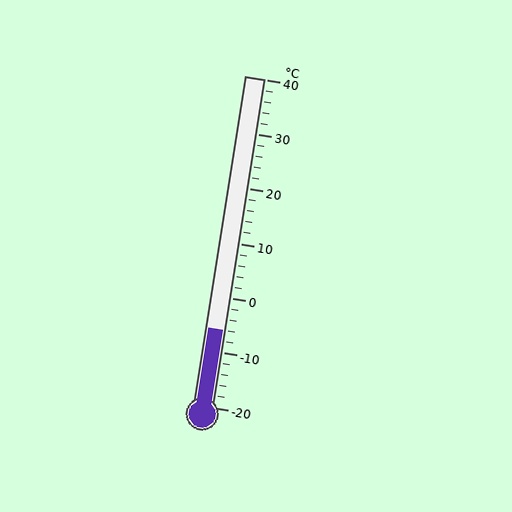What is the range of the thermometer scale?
The thermometer scale ranges from -20°C to 40°C.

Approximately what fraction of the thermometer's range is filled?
The thermometer is filled to approximately 25% of its range.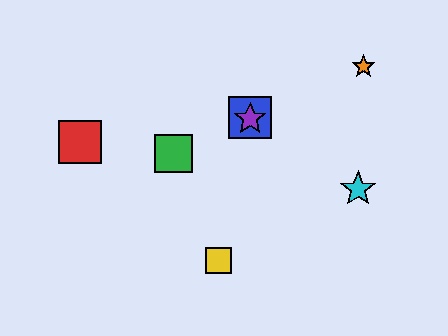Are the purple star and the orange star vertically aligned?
No, the purple star is at x≈250 and the orange star is at x≈363.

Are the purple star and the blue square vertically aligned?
Yes, both are at x≈250.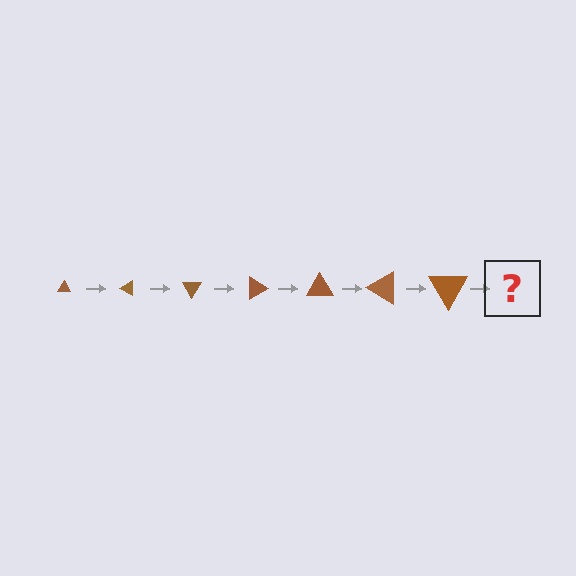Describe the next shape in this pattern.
It should be a triangle, larger than the previous one and rotated 210 degrees from the start.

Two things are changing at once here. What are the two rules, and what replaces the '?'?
The two rules are that the triangle grows larger each step and it rotates 30 degrees each step. The '?' should be a triangle, larger than the previous one and rotated 210 degrees from the start.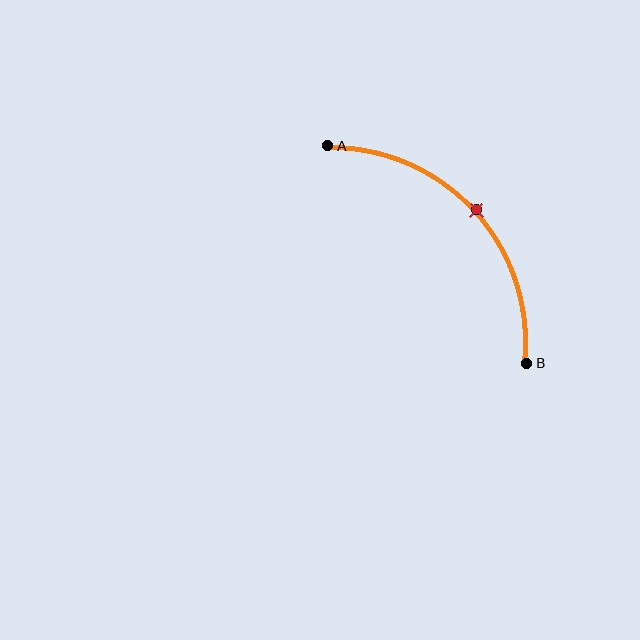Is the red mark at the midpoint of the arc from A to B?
Yes. The red mark lies on the arc at equal arc-length from both A and B — it is the arc midpoint.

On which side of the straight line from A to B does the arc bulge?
The arc bulges above and to the right of the straight line connecting A and B.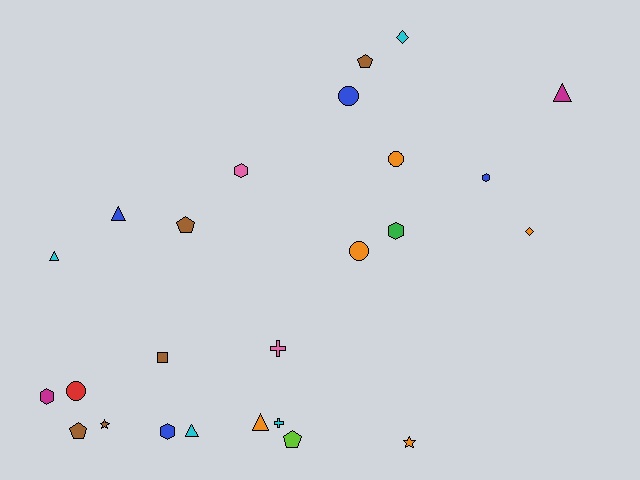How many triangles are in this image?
There are 5 triangles.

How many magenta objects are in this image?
There are 2 magenta objects.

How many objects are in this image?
There are 25 objects.